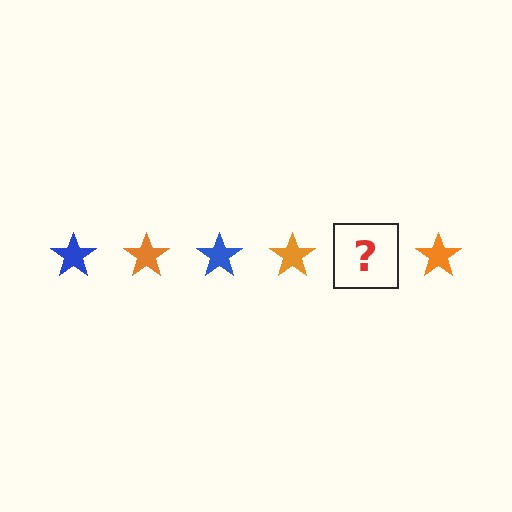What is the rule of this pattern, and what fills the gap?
The rule is that the pattern cycles through blue, orange stars. The gap should be filled with a blue star.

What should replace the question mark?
The question mark should be replaced with a blue star.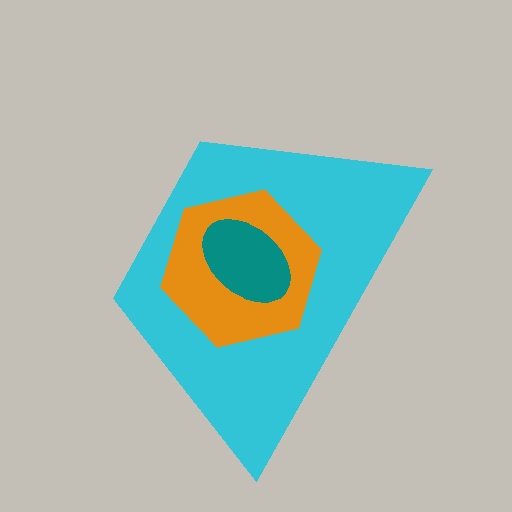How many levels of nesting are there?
3.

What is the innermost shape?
The teal ellipse.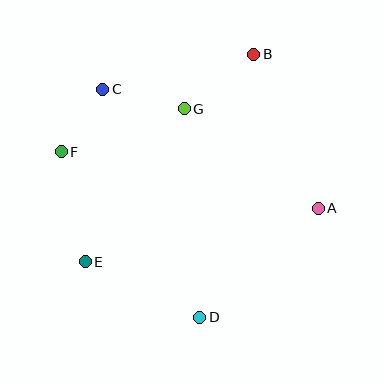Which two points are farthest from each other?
Points B and D are farthest from each other.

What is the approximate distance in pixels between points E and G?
The distance between E and G is approximately 182 pixels.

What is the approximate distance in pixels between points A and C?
The distance between A and C is approximately 246 pixels.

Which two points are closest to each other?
Points C and F are closest to each other.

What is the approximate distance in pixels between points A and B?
The distance between A and B is approximately 167 pixels.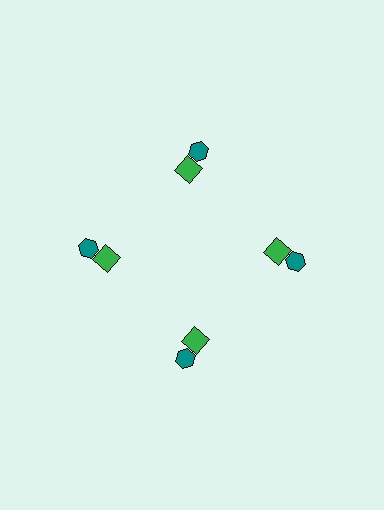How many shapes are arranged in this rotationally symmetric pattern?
There are 8 shapes, arranged in 4 groups of 2.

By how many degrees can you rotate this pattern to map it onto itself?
The pattern maps onto itself every 90 degrees of rotation.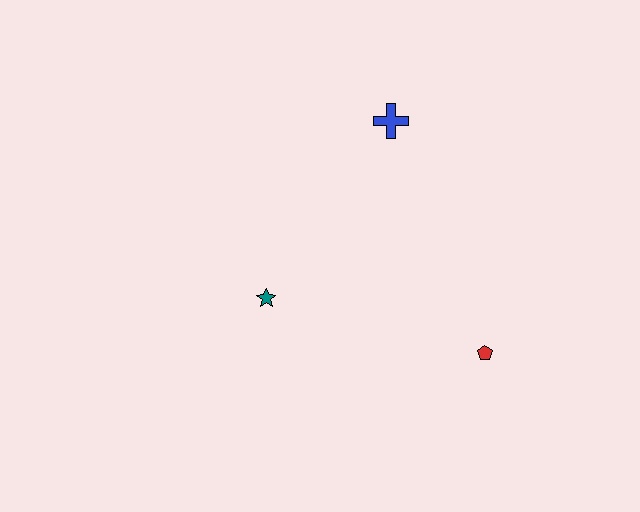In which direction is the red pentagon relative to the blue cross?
The red pentagon is below the blue cross.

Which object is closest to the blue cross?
The teal star is closest to the blue cross.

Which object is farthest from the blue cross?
The red pentagon is farthest from the blue cross.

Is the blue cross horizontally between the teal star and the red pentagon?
Yes